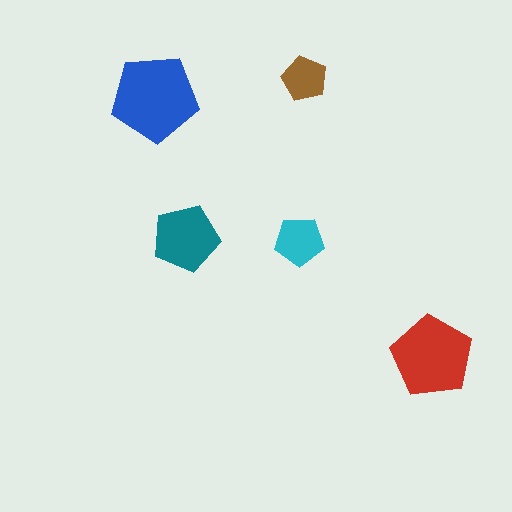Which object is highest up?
The brown pentagon is topmost.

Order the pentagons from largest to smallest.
the blue one, the red one, the teal one, the cyan one, the brown one.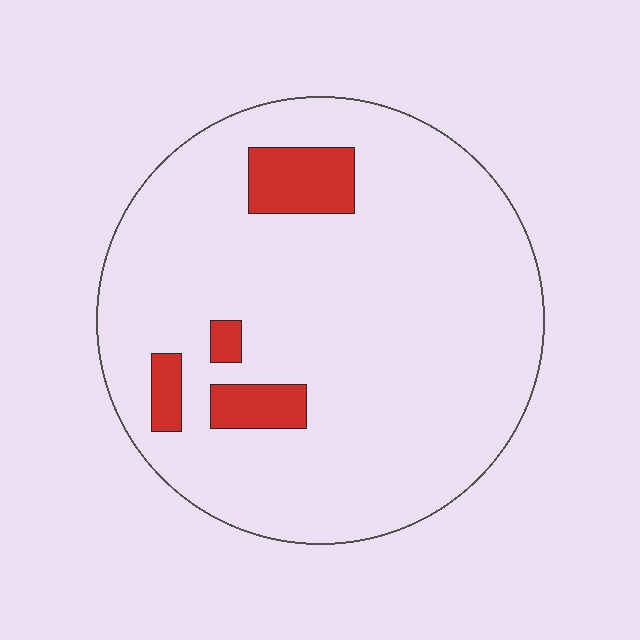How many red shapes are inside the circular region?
4.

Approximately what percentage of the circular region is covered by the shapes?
Approximately 10%.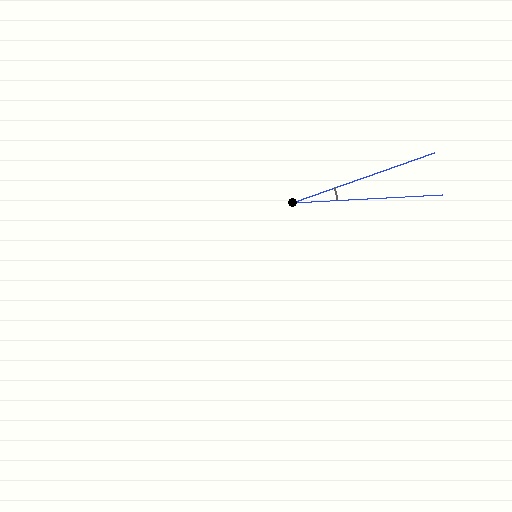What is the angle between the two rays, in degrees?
Approximately 16 degrees.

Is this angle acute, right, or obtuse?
It is acute.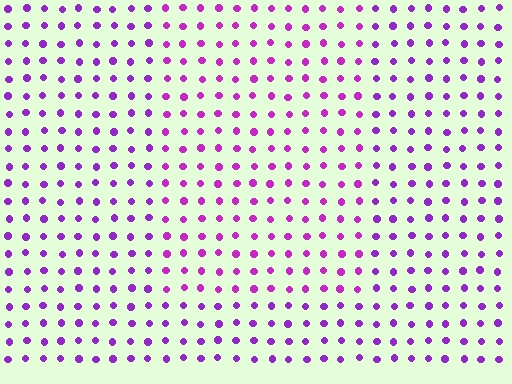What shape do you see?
I see a rectangle.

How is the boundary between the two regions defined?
The boundary is defined purely by a slight shift in hue (about 21 degrees). Spacing, size, and orientation are identical on both sides.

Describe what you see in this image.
The image is filled with small purple elements in a uniform arrangement. A rectangle-shaped region is visible where the elements are tinted to a slightly different hue, forming a subtle color boundary.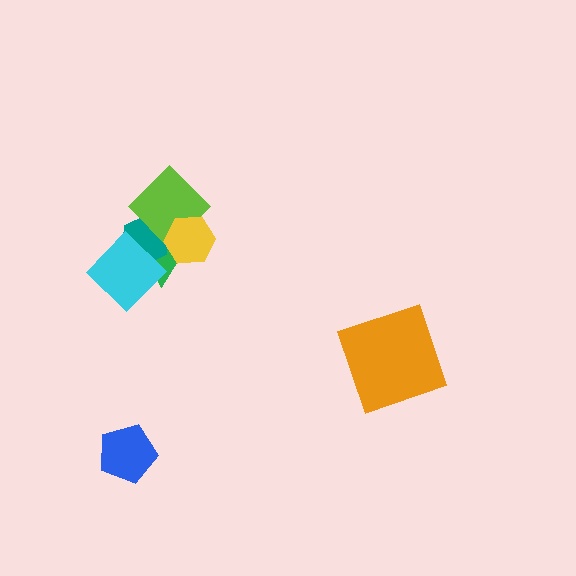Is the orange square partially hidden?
No, no other shape covers it.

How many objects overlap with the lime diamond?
3 objects overlap with the lime diamond.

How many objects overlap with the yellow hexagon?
3 objects overlap with the yellow hexagon.